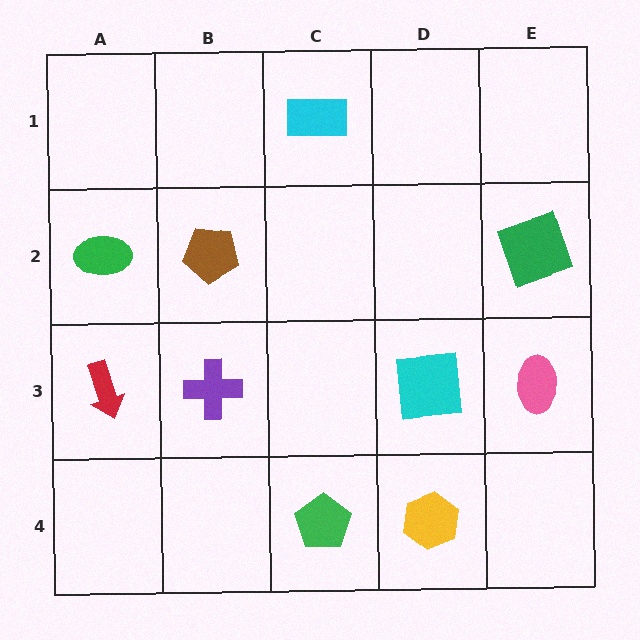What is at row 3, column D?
A cyan square.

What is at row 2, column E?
A green square.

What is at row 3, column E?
A pink ellipse.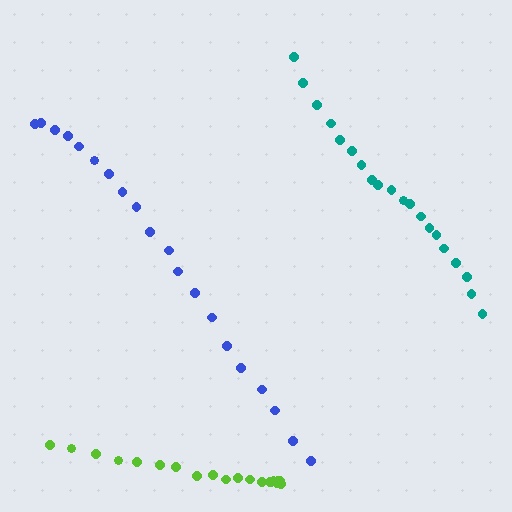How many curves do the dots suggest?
There are 3 distinct paths.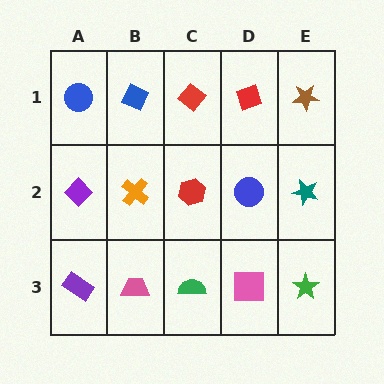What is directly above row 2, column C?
A red diamond.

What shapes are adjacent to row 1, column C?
A red hexagon (row 2, column C), a blue diamond (row 1, column B), a red diamond (row 1, column D).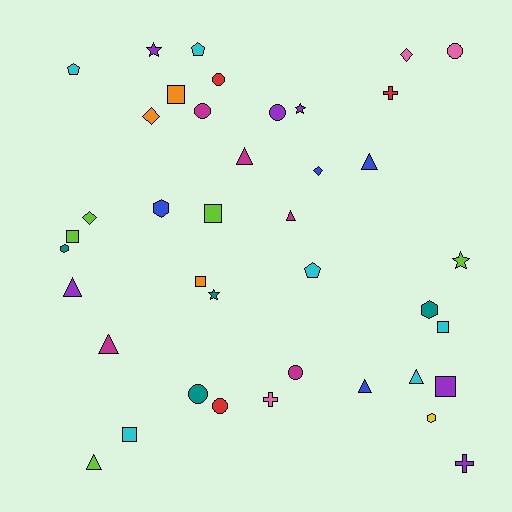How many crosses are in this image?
There are 3 crosses.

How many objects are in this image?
There are 40 objects.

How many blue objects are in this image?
There are 4 blue objects.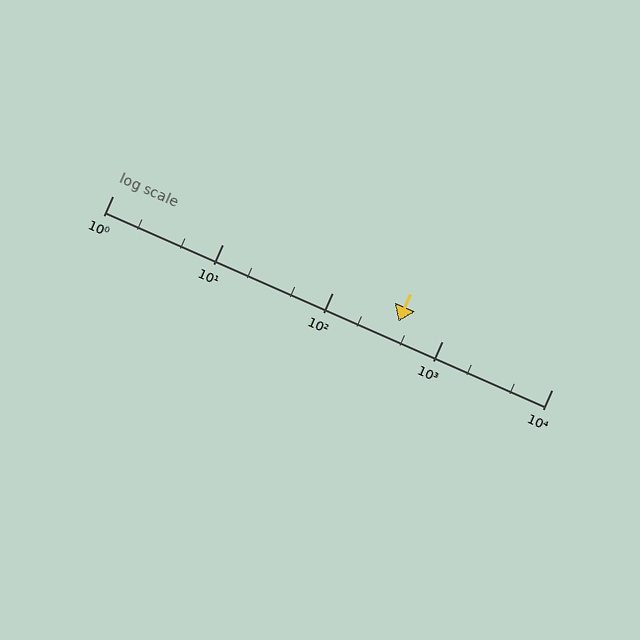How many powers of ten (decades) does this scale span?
The scale spans 4 decades, from 1 to 10000.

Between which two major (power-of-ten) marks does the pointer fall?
The pointer is between 100 and 1000.